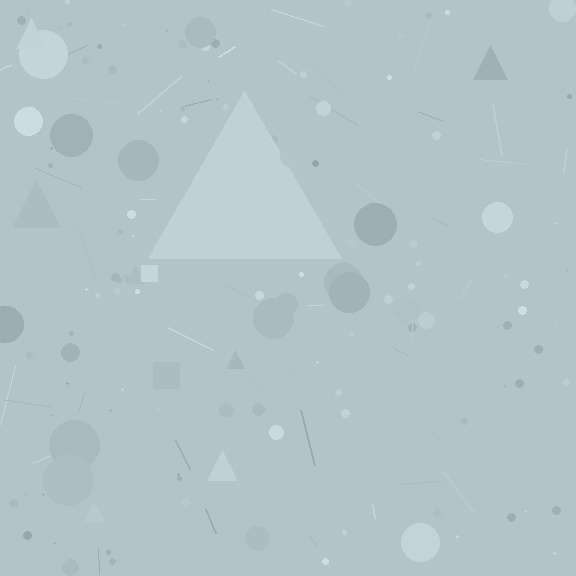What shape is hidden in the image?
A triangle is hidden in the image.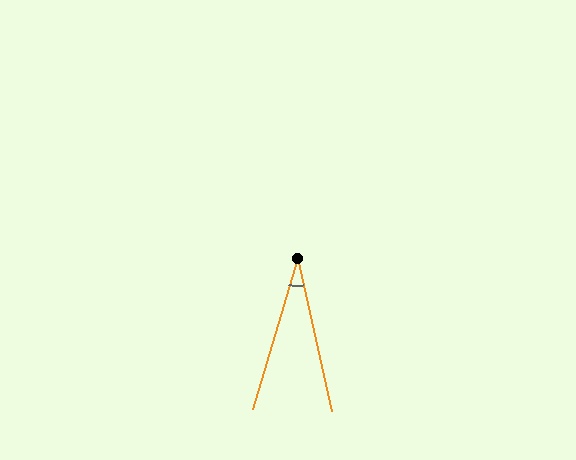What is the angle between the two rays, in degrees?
Approximately 29 degrees.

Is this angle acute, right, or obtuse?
It is acute.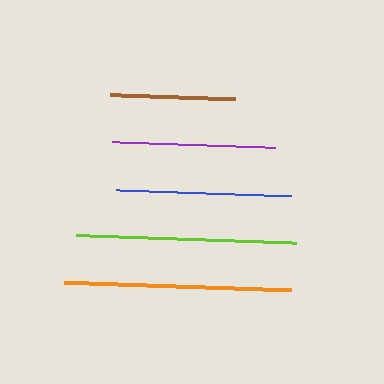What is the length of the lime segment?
The lime segment is approximately 221 pixels long.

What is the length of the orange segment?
The orange segment is approximately 228 pixels long.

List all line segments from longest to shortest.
From longest to shortest: orange, lime, blue, purple, brown.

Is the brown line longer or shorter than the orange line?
The orange line is longer than the brown line.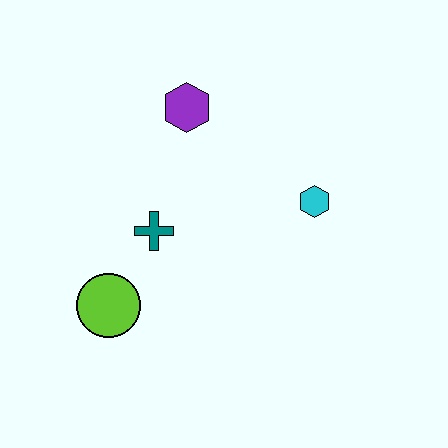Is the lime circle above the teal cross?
No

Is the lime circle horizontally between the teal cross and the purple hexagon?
No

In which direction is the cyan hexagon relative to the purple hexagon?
The cyan hexagon is to the right of the purple hexagon.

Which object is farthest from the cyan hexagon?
The lime circle is farthest from the cyan hexagon.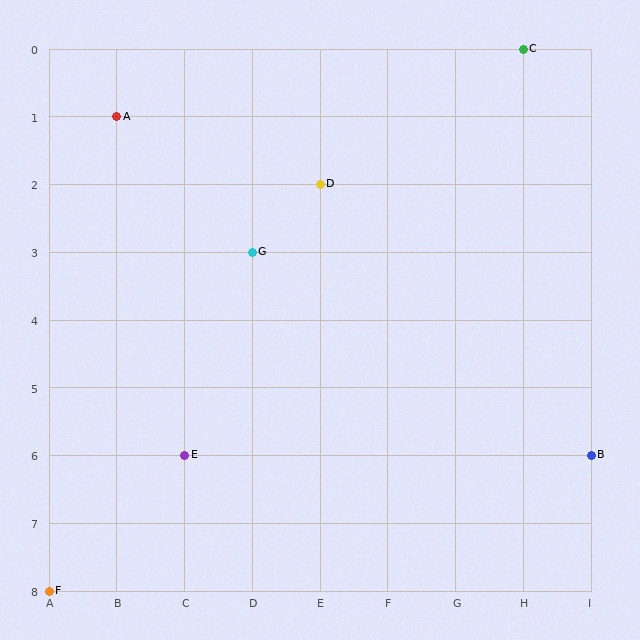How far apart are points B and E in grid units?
Points B and E are 6 columns apart.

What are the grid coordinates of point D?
Point D is at grid coordinates (E, 2).